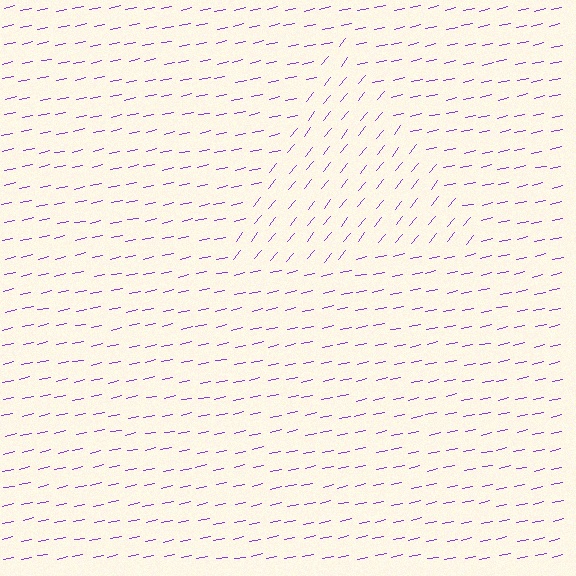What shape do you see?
I see a triangle.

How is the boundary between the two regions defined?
The boundary is defined purely by a change in line orientation (approximately 39 degrees difference). All lines are the same color and thickness.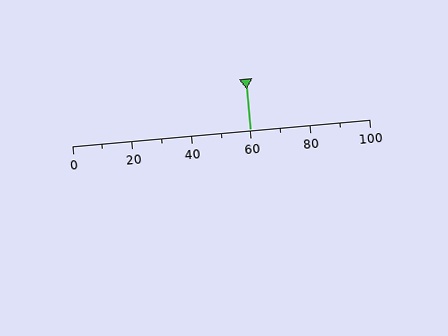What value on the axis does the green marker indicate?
The marker indicates approximately 60.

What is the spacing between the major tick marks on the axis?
The major ticks are spaced 20 apart.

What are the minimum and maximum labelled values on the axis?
The axis runs from 0 to 100.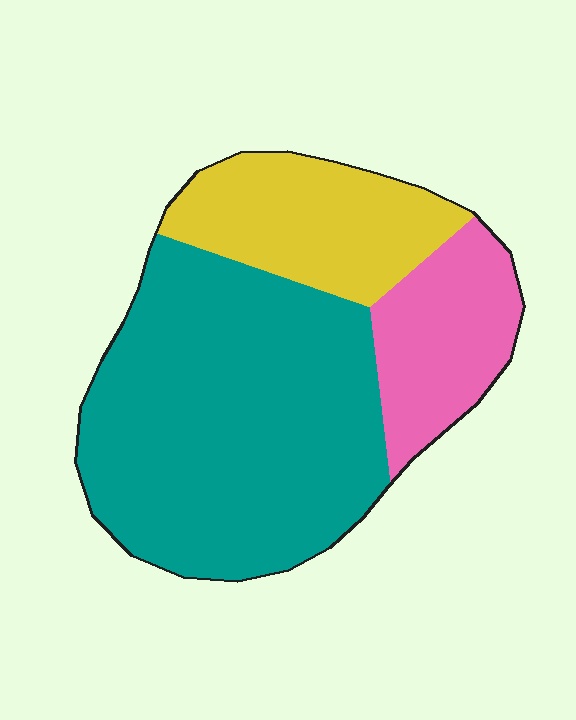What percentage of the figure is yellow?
Yellow takes up about one fifth (1/5) of the figure.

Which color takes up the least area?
Pink, at roughly 20%.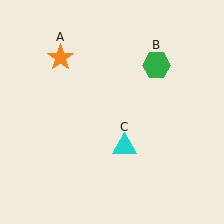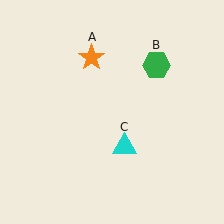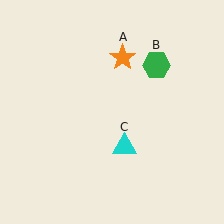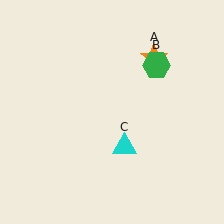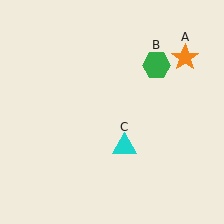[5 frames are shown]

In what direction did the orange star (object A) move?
The orange star (object A) moved right.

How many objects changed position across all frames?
1 object changed position: orange star (object A).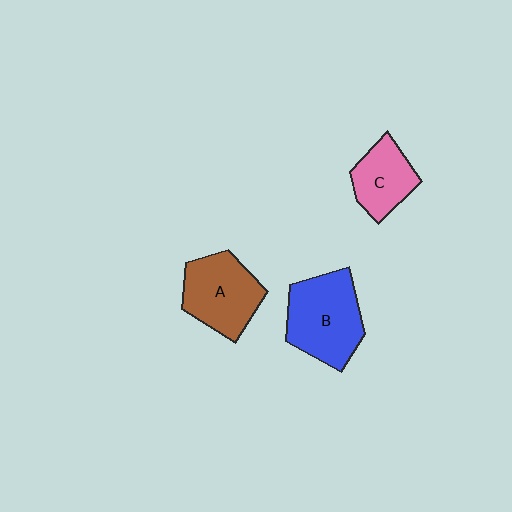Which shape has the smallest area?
Shape C (pink).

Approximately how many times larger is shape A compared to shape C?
Approximately 1.4 times.